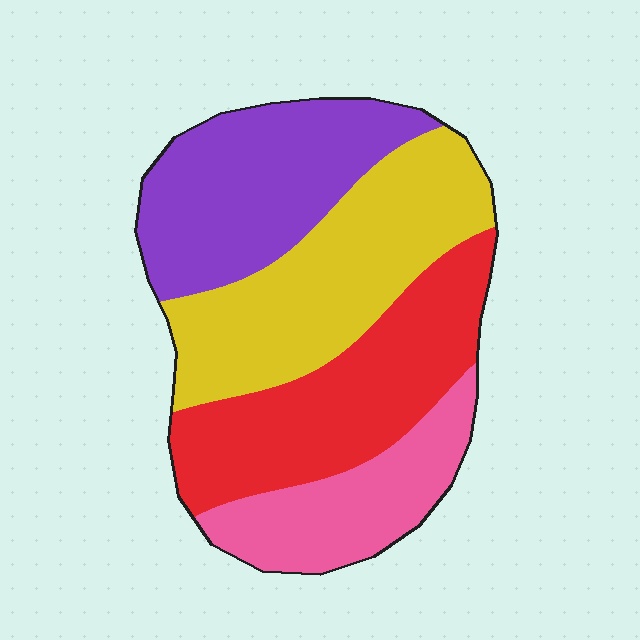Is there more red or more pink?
Red.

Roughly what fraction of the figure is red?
Red takes up about one quarter (1/4) of the figure.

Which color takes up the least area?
Pink, at roughly 15%.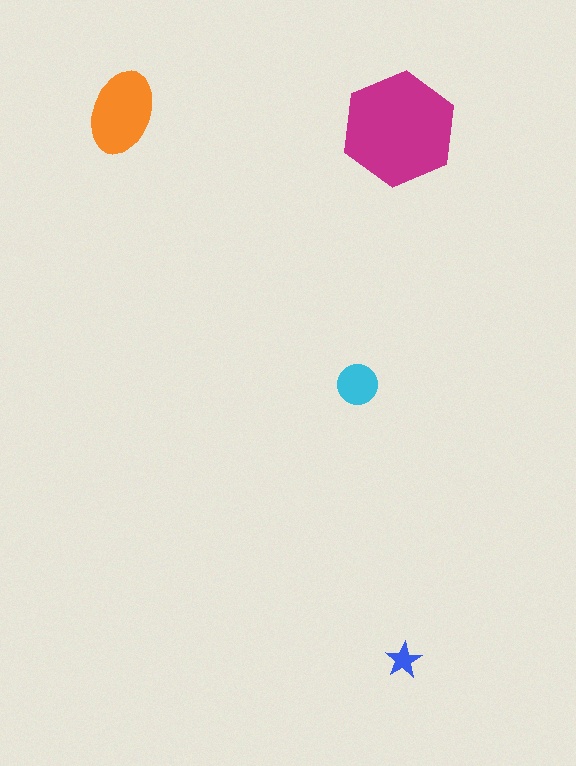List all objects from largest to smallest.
The magenta hexagon, the orange ellipse, the cyan circle, the blue star.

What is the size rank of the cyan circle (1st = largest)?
3rd.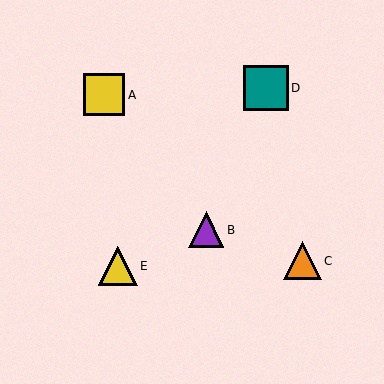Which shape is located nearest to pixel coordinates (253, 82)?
The teal square (labeled D) at (266, 88) is nearest to that location.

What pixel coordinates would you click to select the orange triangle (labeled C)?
Click at (303, 261) to select the orange triangle C.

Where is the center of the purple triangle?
The center of the purple triangle is at (206, 230).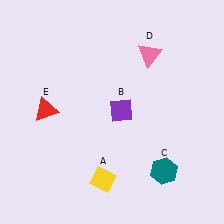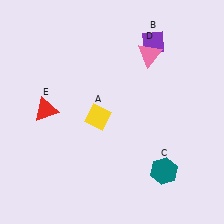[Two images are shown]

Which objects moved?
The objects that moved are: the yellow diamond (A), the purple diamond (B).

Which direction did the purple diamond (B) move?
The purple diamond (B) moved up.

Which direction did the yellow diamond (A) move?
The yellow diamond (A) moved up.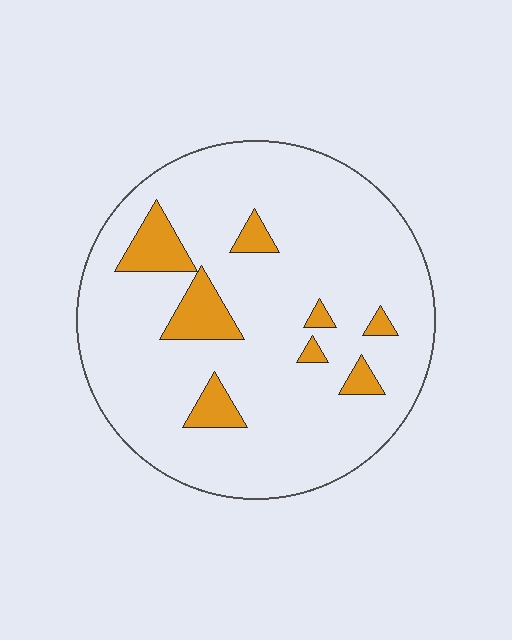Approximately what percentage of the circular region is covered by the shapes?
Approximately 10%.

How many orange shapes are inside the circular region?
8.